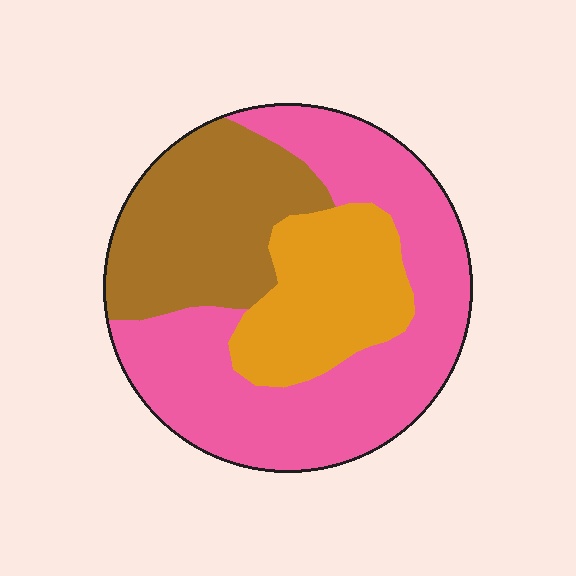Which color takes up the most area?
Pink, at roughly 50%.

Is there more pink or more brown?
Pink.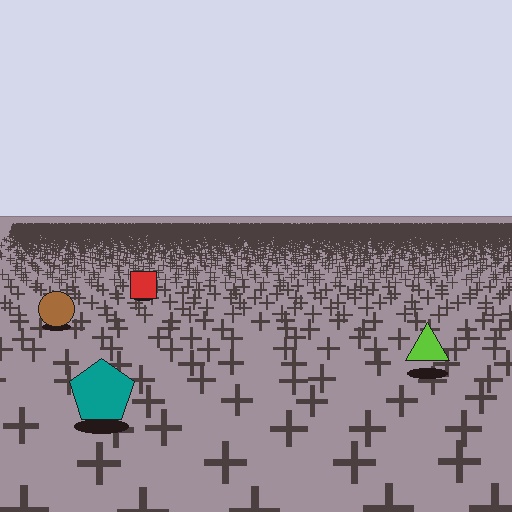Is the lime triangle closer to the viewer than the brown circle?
Yes. The lime triangle is closer — you can tell from the texture gradient: the ground texture is coarser near it.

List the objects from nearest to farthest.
From nearest to farthest: the teal pentagon, the lime triangle, the brown circle, the red square.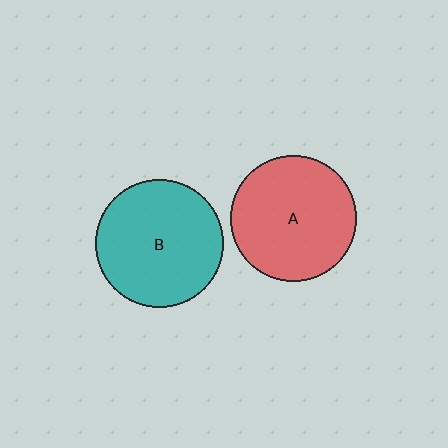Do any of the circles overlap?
No, none of the circles overlap.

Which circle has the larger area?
Circle B (teal).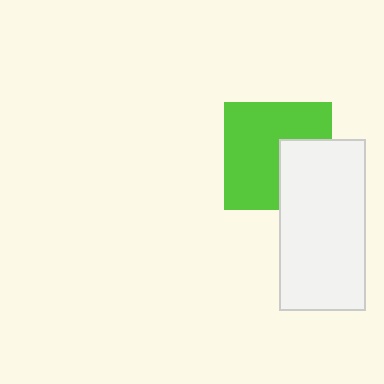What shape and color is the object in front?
The object in front is a white rectangle.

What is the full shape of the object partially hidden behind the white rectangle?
The partially hidden object is a lime square.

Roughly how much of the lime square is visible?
Most of it is visible (roughly 69%).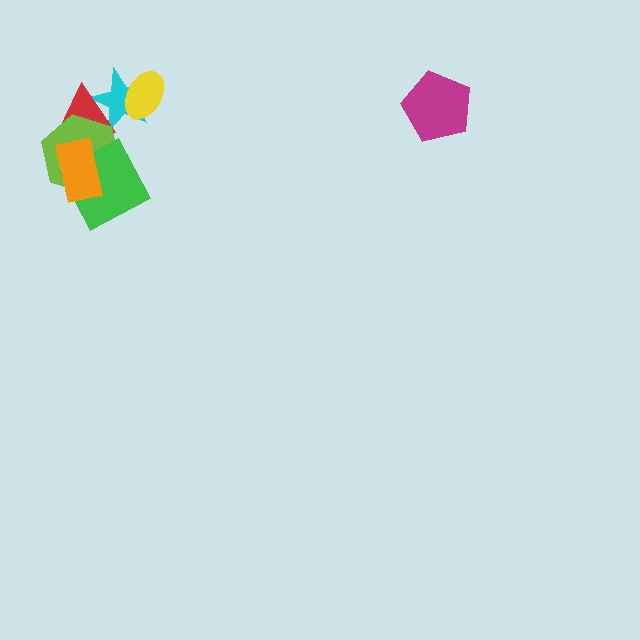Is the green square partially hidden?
Yes, it is partially covered by another shape.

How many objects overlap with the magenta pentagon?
0 objects overlap with the magenta pentagon.